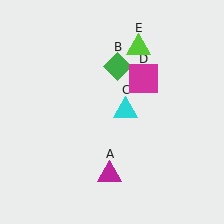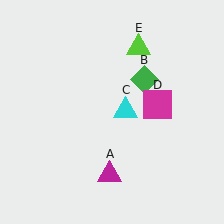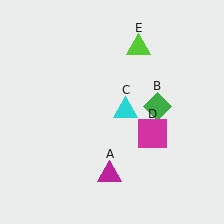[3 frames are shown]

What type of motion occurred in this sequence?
The green diamond (object B), magenta square (object D) rotated clockwise around the center of the scene.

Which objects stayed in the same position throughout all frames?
Magenta triangle (object A) and cyan triangle (object C) and lime triangle (object E) remained stationary.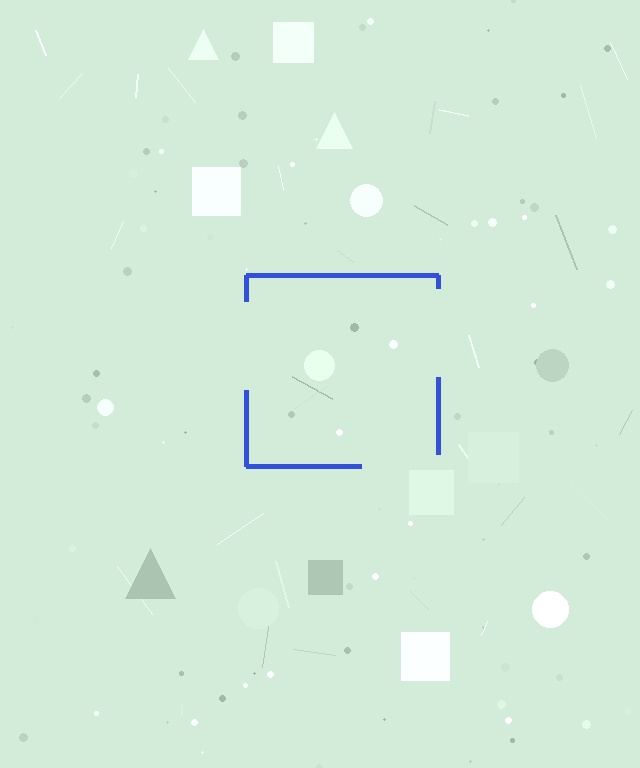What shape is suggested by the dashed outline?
The dashed outline suggests a square.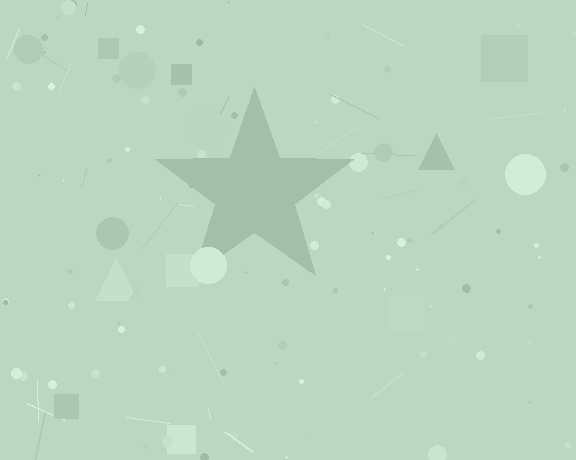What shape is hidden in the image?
A star is hidden in the image.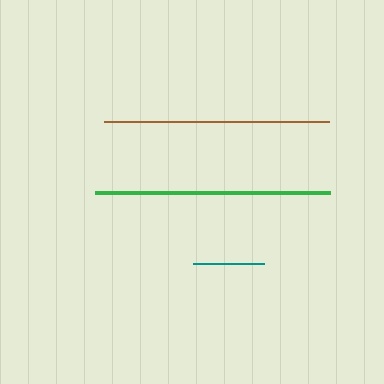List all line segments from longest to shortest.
From longest to shortest: green, brown, teal.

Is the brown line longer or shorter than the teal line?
The brown line is longer than the teal line.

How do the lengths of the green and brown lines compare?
The green and brown lines are approximately the same length.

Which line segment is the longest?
The green line is the longest at approximately 235 pixels.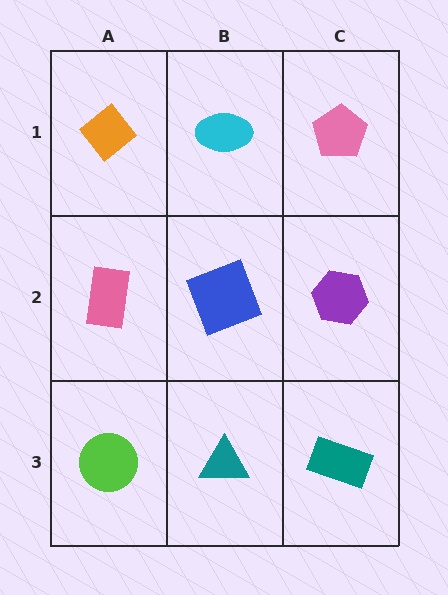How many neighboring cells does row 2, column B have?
4.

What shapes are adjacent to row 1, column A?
A pink rectangle (row 2, column A), a cyan ellipse (row 1, column B).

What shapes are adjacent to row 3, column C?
A purple hexagon (row 2, column C), a teal triangle (row 3, column B).